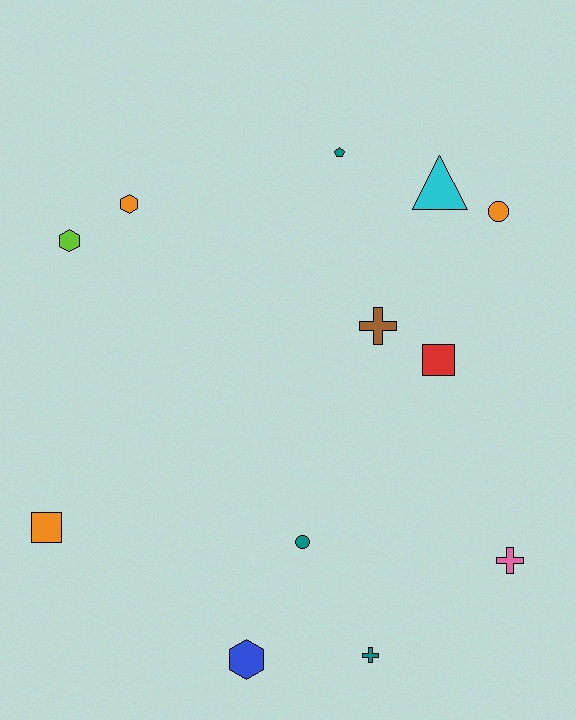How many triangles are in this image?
There is 1 triangle.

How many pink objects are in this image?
There is 1 pink object.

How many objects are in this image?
There are 12 objects.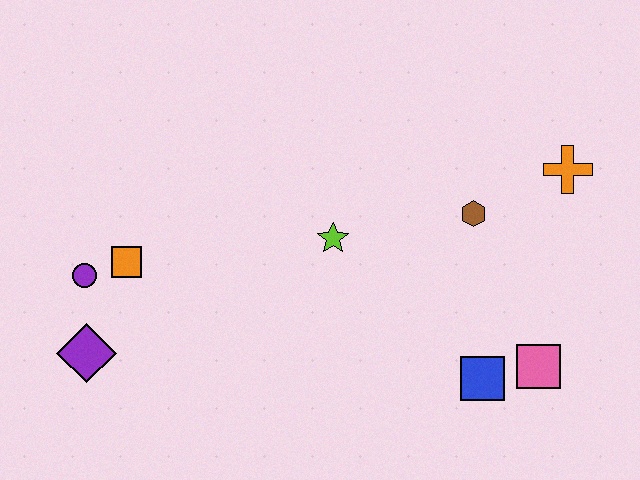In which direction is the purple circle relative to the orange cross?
The purple circle is to the left of the orange cross.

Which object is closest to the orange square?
The purple circle is closest to the orange square.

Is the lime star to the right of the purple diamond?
Yes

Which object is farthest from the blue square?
The purple circle is farthest from the blue square.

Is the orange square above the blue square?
Yes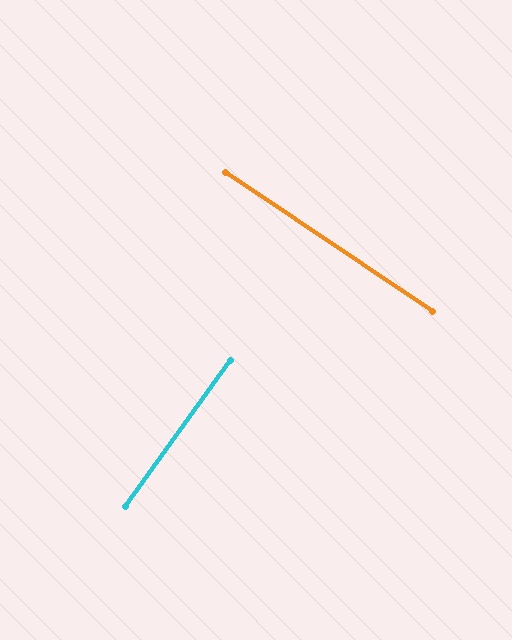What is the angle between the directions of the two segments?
Approximately 88 degrees.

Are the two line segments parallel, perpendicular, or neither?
Perpendicular — they meet at approximately 88°.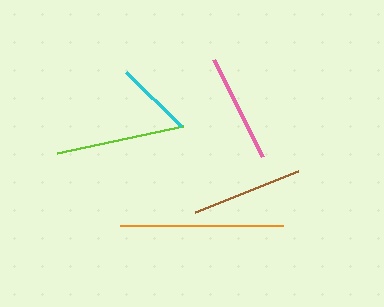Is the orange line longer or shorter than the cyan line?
The orange line is longer than the cyan line.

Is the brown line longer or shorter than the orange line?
The orange line is longer than the brown line.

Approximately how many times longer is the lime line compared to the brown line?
The lime line is approximately 1.2 times the length of the brown line.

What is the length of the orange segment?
The orange segment is approximately 164 pixels long.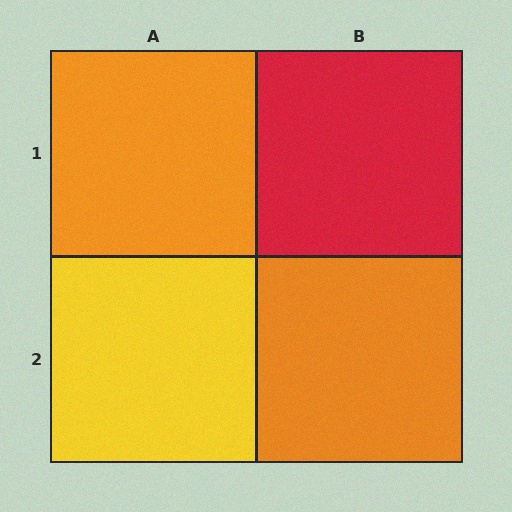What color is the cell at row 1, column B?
Red.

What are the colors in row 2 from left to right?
Yellow, orange.